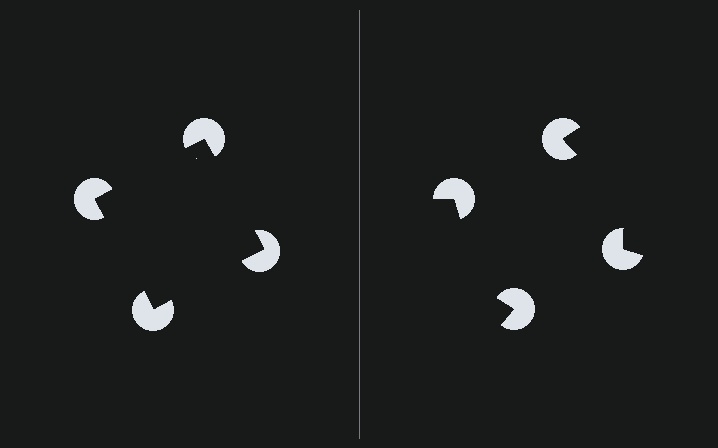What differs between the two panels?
The pac-man discs are positioned identically on both sides; only the wedge orientations differ. On the left they align to a square; on the right they are misaligned.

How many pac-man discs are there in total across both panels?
8 — 4 on each side.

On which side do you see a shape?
An illusory square appears on the left side. On the right side the wedge cuts are rotated, so no coherent shape forms.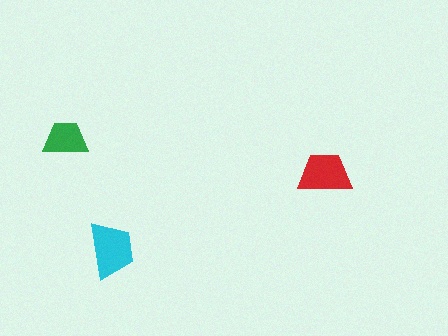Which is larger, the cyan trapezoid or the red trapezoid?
The cyan one.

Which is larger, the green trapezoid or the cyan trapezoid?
The cyan one.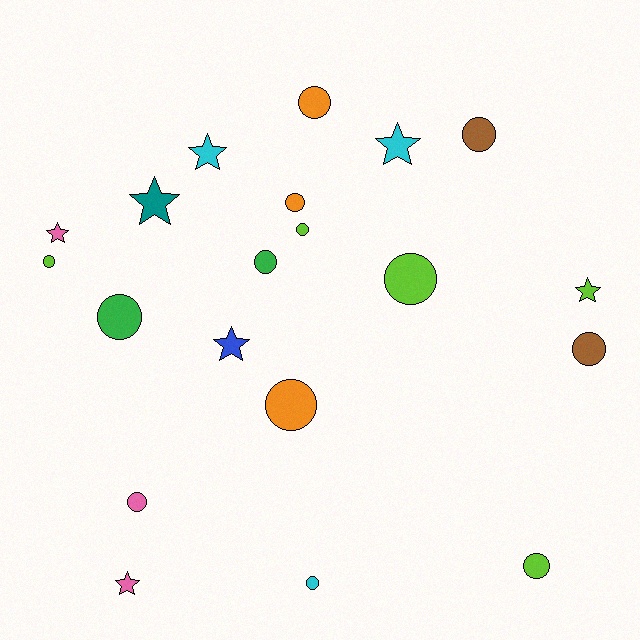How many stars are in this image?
There are 7 stars.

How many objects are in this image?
There are 20 objects.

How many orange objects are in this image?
There are 3 orange objects.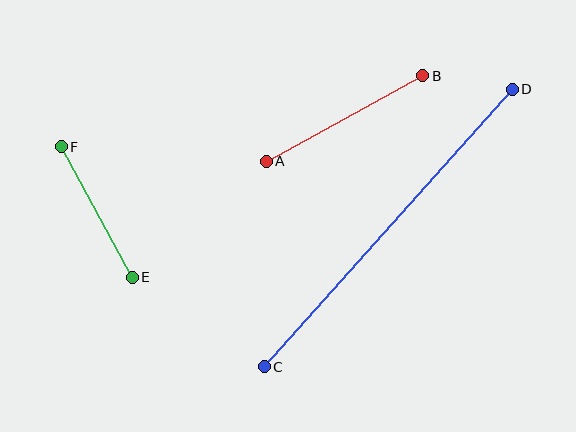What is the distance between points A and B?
The distance is approximately 178 pixels.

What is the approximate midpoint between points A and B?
The midpoint is at approximately (344, 119) pixels.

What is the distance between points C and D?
The distance is approximately 372 pixels.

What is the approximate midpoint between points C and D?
The midpoint is at approximately (388, 228) pixels.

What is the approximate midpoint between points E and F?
The midpoint is at approximately (97, 212) pixels.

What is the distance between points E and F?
The distance is approximately 149 pixels.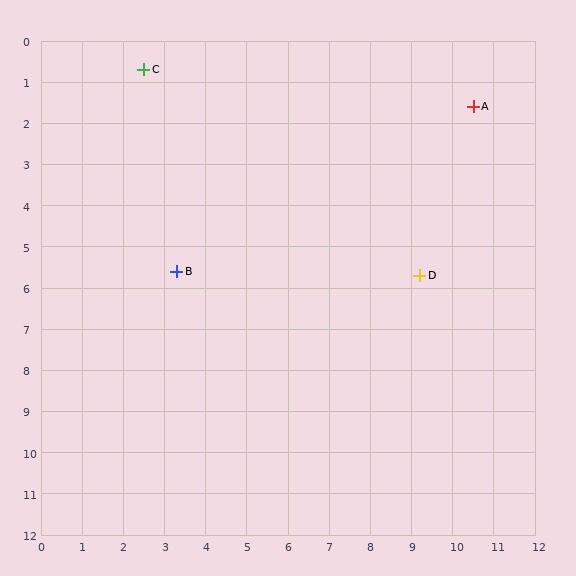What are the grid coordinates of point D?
Point D is at approximately (9.2, 5.7).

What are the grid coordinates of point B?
Point B is at approximately (3.3, 5.6).